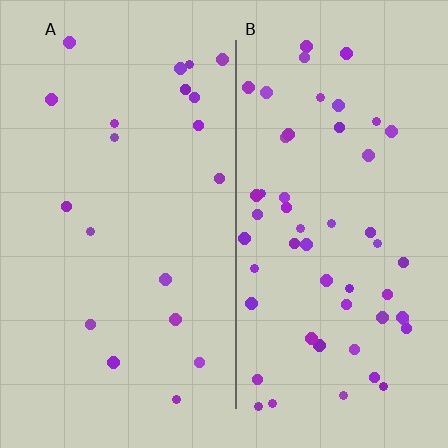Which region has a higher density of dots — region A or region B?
B (the right).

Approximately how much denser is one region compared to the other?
Approximately 2.7× — region B over region A.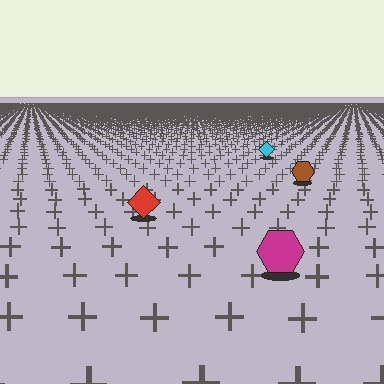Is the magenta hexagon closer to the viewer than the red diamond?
Yes. The magenta hexagon is closer — you can tell from the texture gradient: the ground texture is coarser near it.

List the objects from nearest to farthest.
From nearest to farthest: the magenta hexagon, the red diamond, the brown hexagon, the cyan diamond.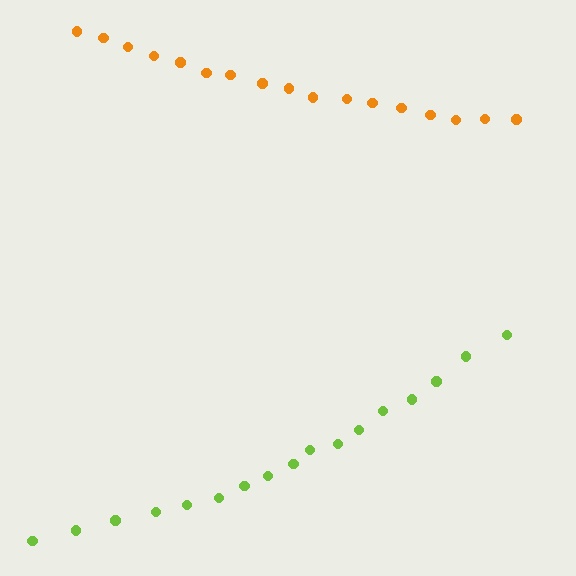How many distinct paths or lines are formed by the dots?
There are 2 distinct paths.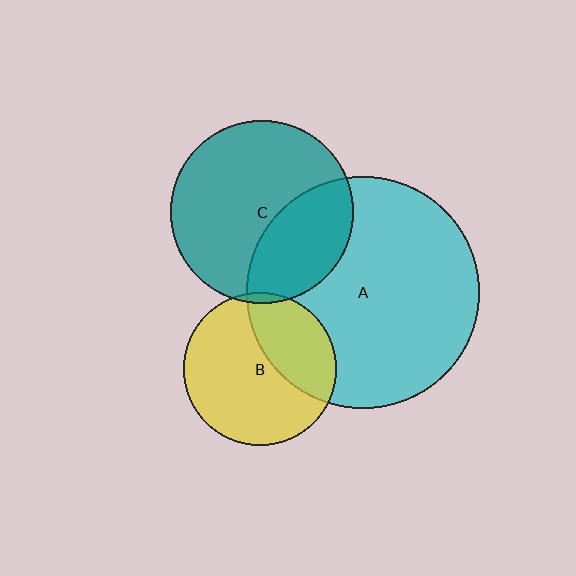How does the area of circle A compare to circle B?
Approximately 2.3 times.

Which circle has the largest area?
Circle A (cyan).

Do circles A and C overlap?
Yes.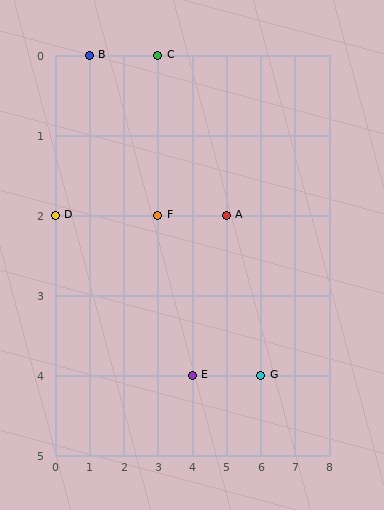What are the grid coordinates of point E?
Point E is at grid coordinates (4, 4).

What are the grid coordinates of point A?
Point A is at grid coordinates (5, 2).